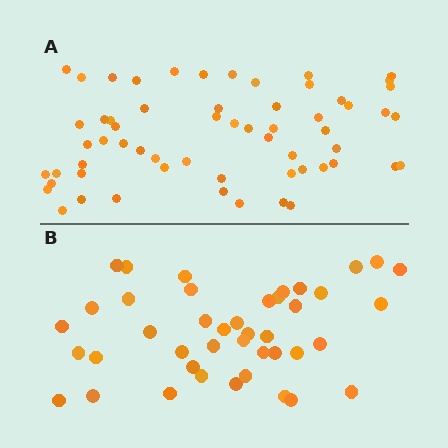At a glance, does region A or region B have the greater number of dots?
Region A (the top region) has more dots.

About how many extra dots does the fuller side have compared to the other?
Region A has approximately 20 more dots than region B.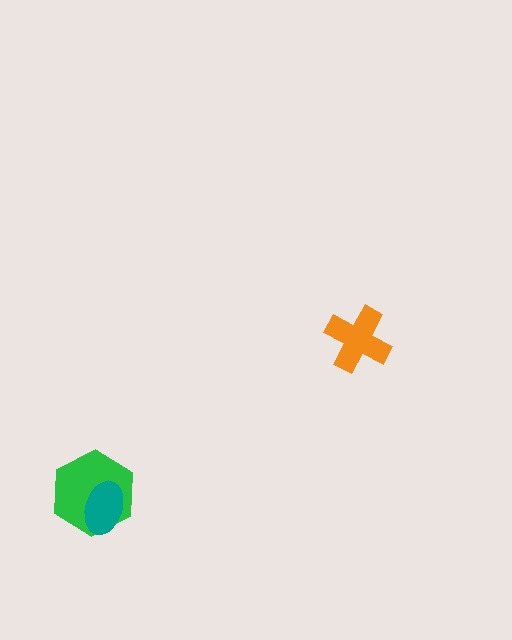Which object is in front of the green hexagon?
The teal ellipse is in front of the green hexagon.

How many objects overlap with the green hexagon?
1 object overlaps with the green hexagon.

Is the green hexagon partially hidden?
Yes, it is partially covered by another shape.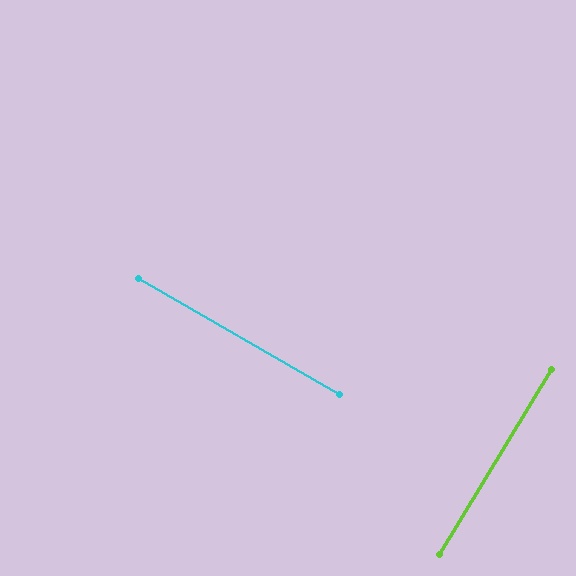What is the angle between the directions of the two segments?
Approximately 89 degrees.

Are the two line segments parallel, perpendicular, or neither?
Perpendicular — they meet at approximately 89°.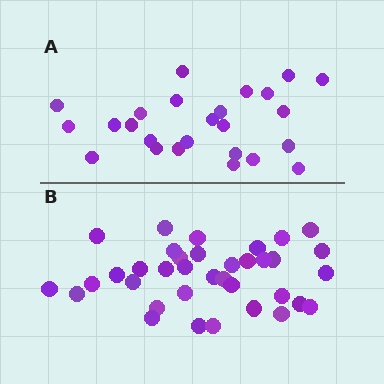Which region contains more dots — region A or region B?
Region B (the bottom region) has more dots.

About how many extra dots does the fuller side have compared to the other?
Region B has roughly 12 or so more dots than region A.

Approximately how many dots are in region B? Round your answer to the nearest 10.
About 40 dots. (The exact count is 36, which rounds to 40.)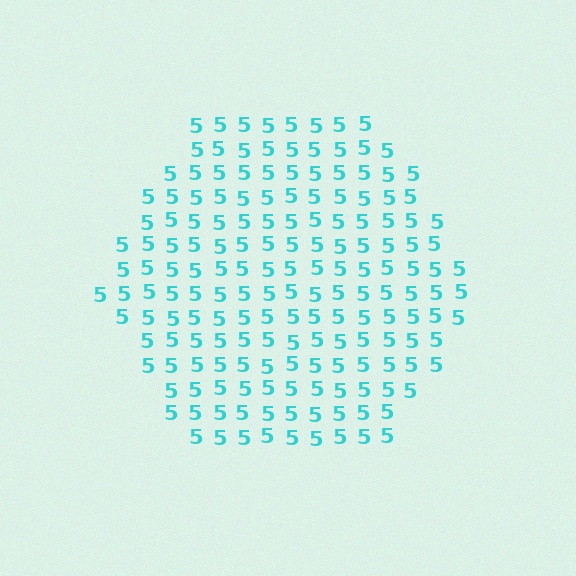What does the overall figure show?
The overall figure shows a hexagon.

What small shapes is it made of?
It is made of small digit 5's.